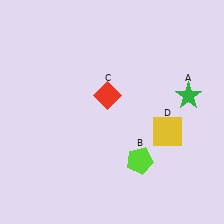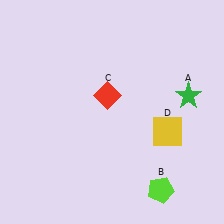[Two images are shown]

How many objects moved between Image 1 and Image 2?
1 object moved between the two images.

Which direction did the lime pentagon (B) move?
The lime pentagon (B) moved down.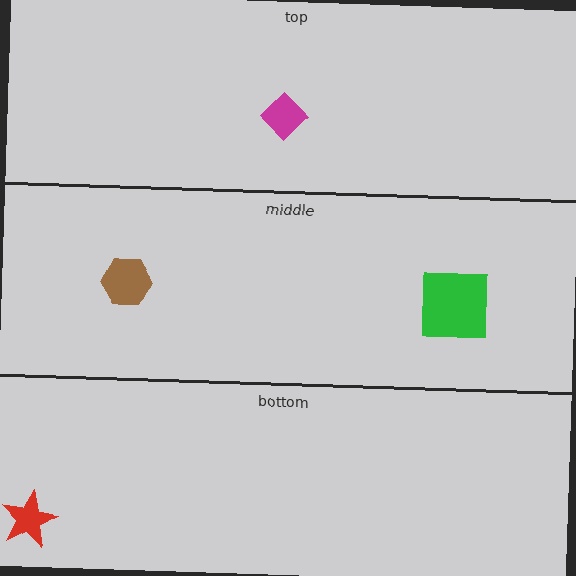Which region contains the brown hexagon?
The middle region.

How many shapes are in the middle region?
2.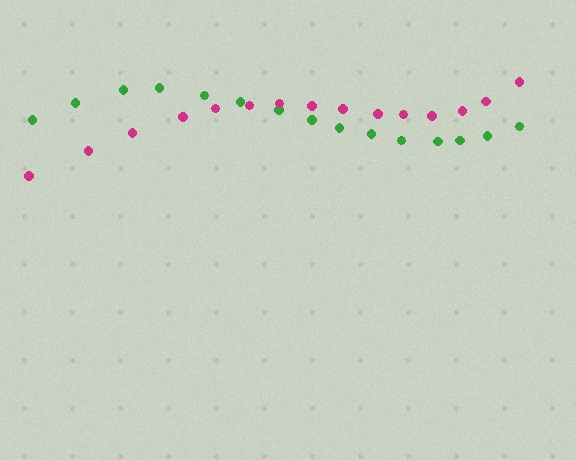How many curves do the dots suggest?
There are 2 distinct paths.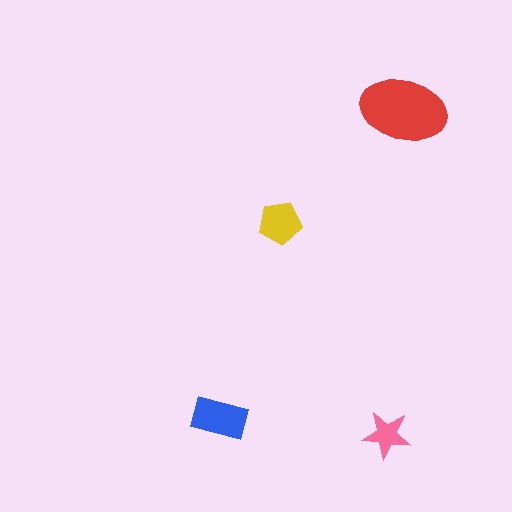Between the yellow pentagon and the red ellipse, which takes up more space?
The red ellipse.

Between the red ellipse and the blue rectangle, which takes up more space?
The red ellipse.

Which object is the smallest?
The pink star.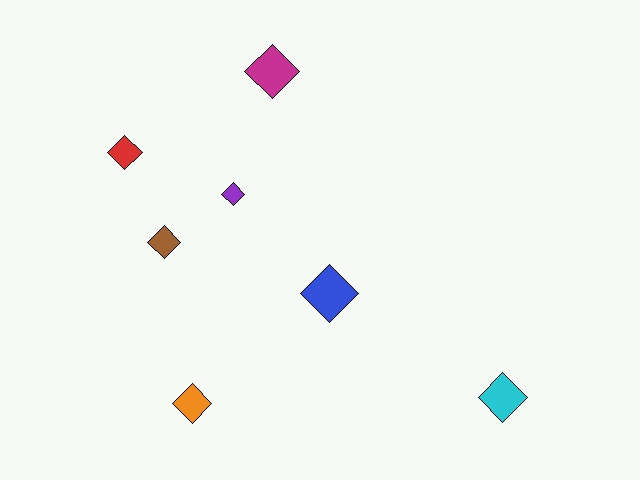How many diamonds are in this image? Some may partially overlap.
There are 7 diamonds.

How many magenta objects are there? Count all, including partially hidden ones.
There is 1 magenta object.